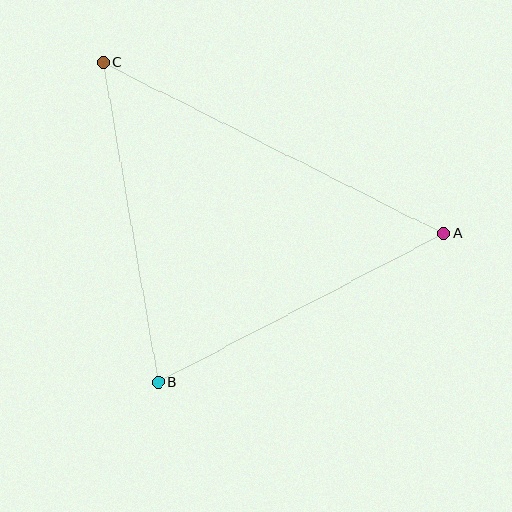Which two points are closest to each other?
Points A and B are closest to each other.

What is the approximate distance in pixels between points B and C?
The distance between B and C is approximately 324 pixels.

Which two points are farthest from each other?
Points A and C are farthest from each other.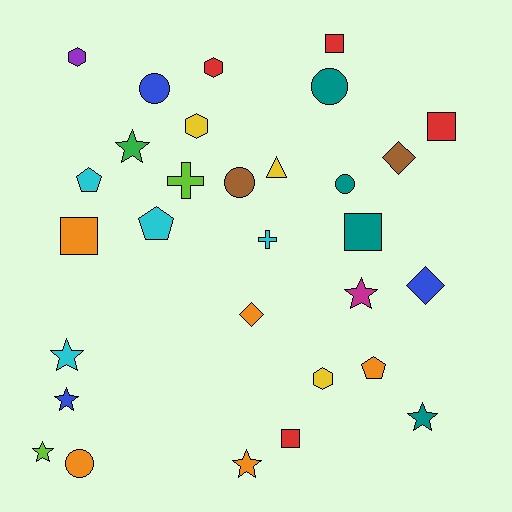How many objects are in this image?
There are 30 objects.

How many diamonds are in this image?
There are 3 diamonds.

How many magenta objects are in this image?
There is 1 magenta object.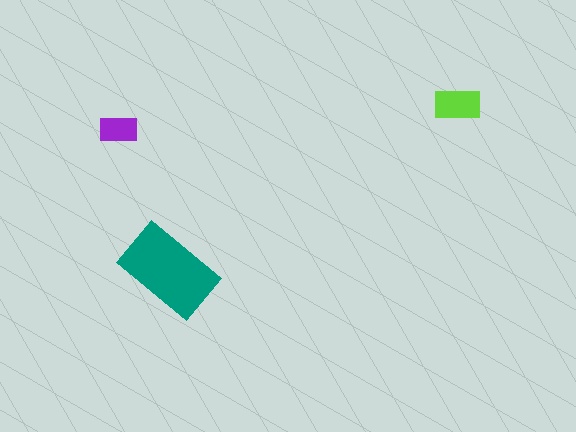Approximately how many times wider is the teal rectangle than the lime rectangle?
About 2 times wider.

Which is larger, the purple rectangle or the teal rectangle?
The teal one.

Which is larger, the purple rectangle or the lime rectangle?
The lime one.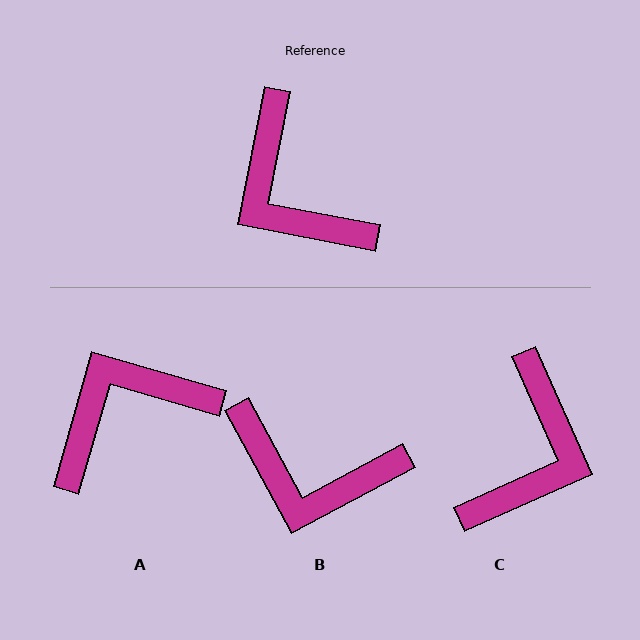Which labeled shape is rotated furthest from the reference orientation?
C, about 125 degrees away.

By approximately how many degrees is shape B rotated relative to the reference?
Approximately 39 degrees counter-clockwise.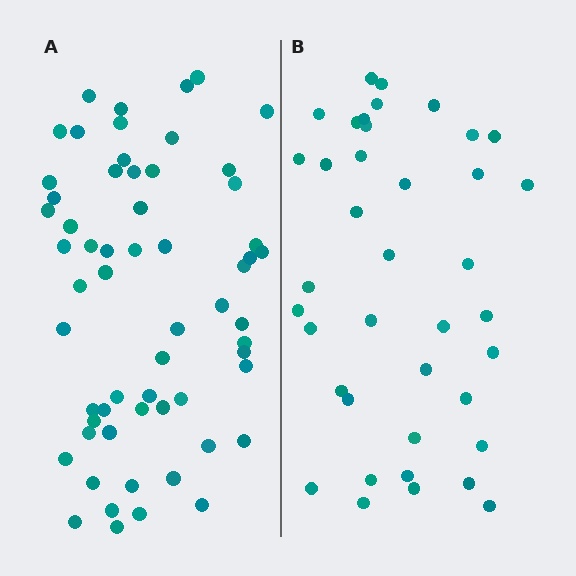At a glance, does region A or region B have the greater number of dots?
Region A (the left region) has more dots.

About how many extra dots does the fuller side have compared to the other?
Region A has approximately 20 more dots than region B.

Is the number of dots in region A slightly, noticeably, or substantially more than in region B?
Region A has substantially more. The ratio is roughly 1.5 to 1.